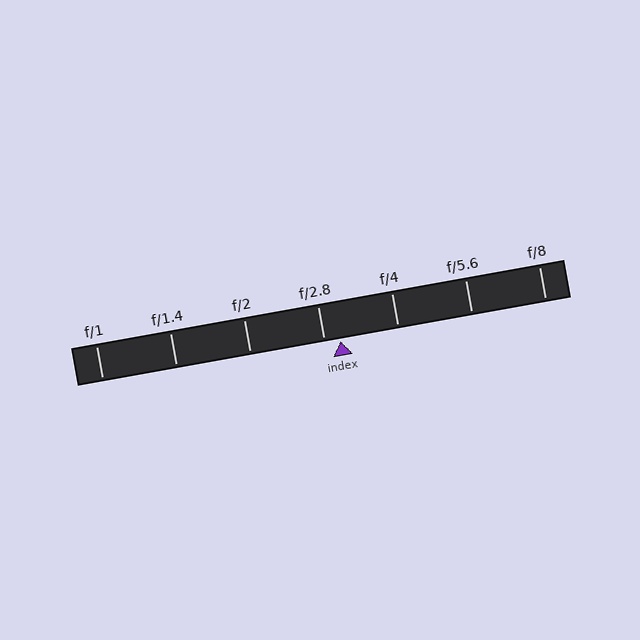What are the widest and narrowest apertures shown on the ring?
The widest aperture shown is f/1 and the narrowest is f/8.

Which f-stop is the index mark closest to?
The index mark is closest to f/2.8.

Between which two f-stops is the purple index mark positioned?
The index mark is between f/2.8 and f/4.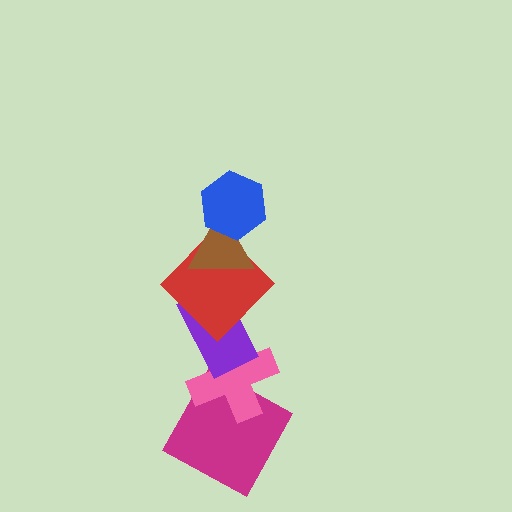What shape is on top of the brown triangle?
The blue hexagon is on top of the brown triangle.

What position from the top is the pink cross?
The pink cross is 5th from the top.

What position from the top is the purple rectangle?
The purple rectangle is 4th from the top.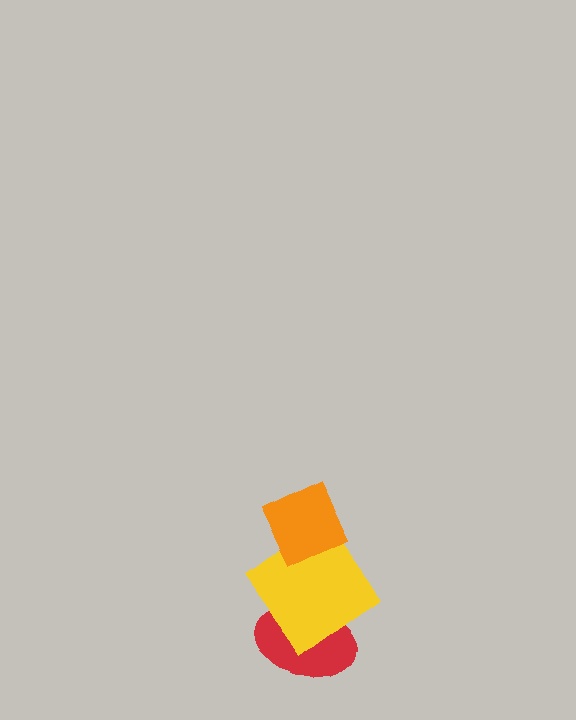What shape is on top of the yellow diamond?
The orange diamond is on top of the yellow diamond.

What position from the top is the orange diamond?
The orange diamond is 1st from the top.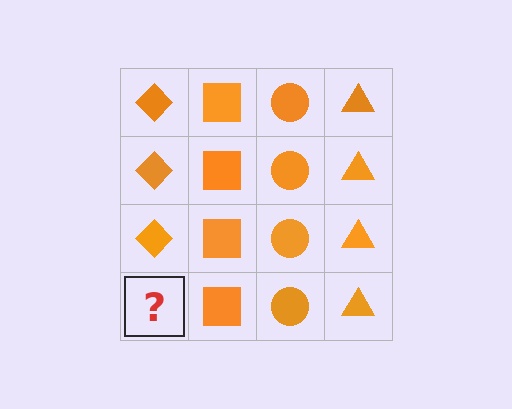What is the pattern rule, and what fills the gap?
The rule is that each column has a consistent shape. The gap should be filled with an orange diamond.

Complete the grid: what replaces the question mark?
The question mark should be replaced with an orange diamond.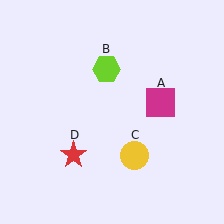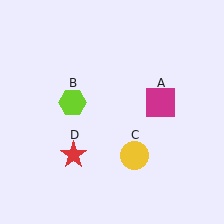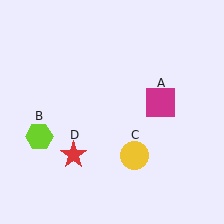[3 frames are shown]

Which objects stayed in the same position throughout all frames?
Magenta square (object A) and yellow circle (object C) and red star (object D) remained stationary.